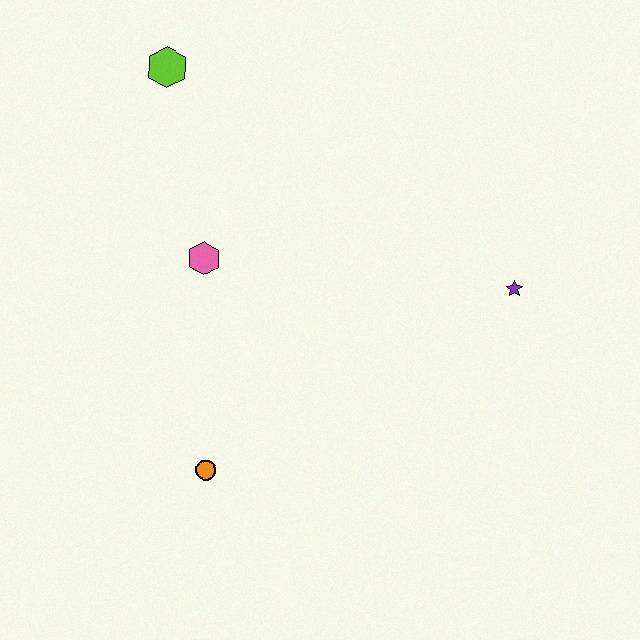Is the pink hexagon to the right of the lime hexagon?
Yes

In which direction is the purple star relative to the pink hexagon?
The purple star is to the right of the pink hexagon.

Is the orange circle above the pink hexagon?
No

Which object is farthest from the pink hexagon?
The purple star is farthest from the pink hexagon.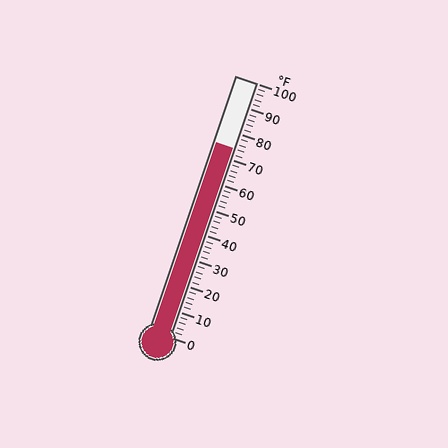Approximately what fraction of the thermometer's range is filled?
The thermometer is filled to approximately 75% of its range.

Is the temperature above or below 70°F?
The temperature is above 70°F.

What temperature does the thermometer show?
The thermometer shows approximately 74°F.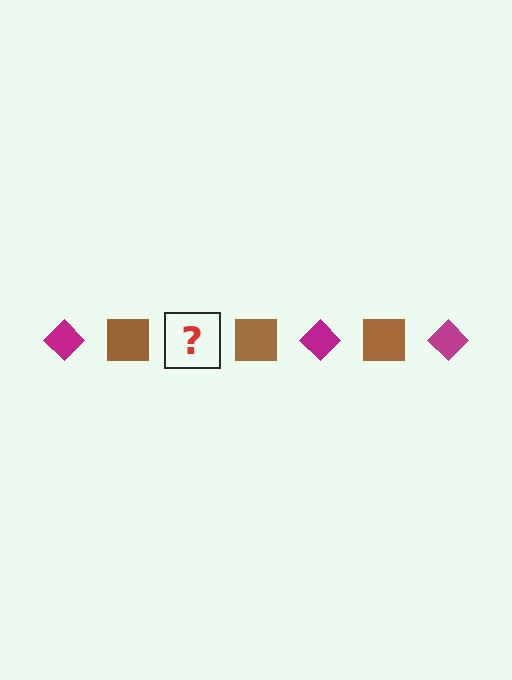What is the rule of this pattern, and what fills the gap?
The rule is that the pattern alternates between magenta diamond and brown square. The gap should be filled with a magenta diamond.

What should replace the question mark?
The question mark should be replaced with a magenta diamond.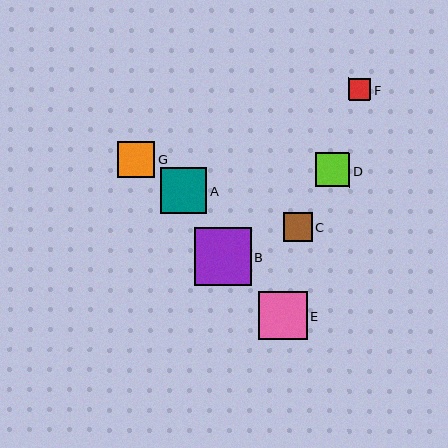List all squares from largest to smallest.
From largest to smallest: B, E, A, G, D, C, F.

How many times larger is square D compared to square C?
Square D is approximately 1.2 times the size of square C.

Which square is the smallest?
Square F is the smallest with a size of approximately 22 pixels.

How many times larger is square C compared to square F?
Square C is approximately 1.3 times the size of square F.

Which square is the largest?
Square B is the largest with a size of approximately 57 pixels.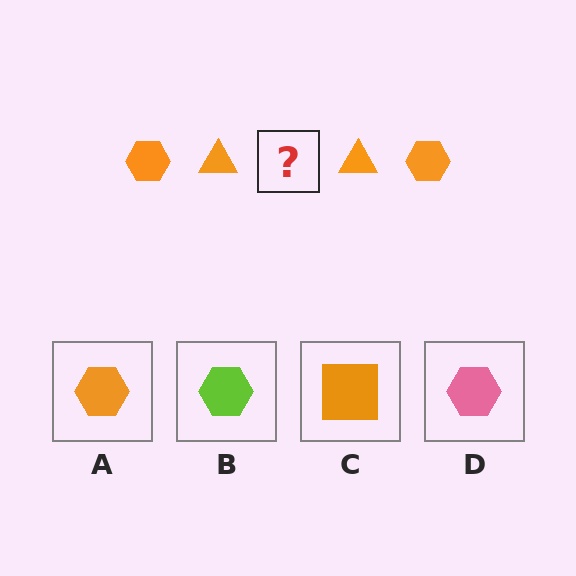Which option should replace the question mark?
Option A.